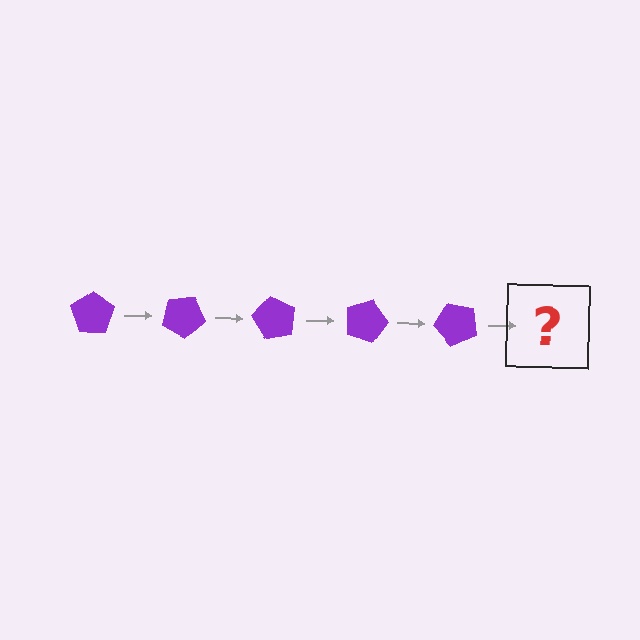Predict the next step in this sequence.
The next step is a purple pentagon rotated 150 degrees.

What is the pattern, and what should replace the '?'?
The pattern is that the pentagon rotates 30 degrees each step. The '?' should be a purple pentagon rotated 150 degrees.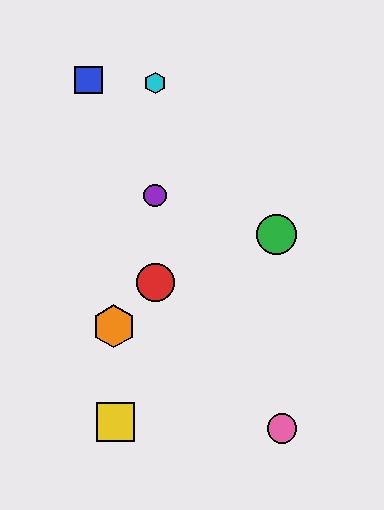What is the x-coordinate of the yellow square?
The yellow square is at x≈116.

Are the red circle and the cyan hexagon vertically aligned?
Yes, both are at x≈155.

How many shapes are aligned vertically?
3 shapes (the red circle, the purple circle, the cyan hexagon) are aligned vertically.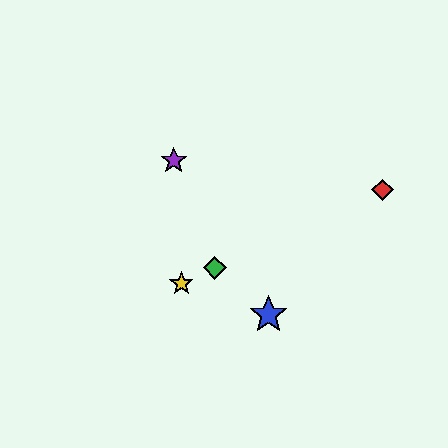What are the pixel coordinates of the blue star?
The blue star is at (269, 315).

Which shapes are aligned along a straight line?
The red diamond, the green diamond, the yellow star are aligned along a straight line.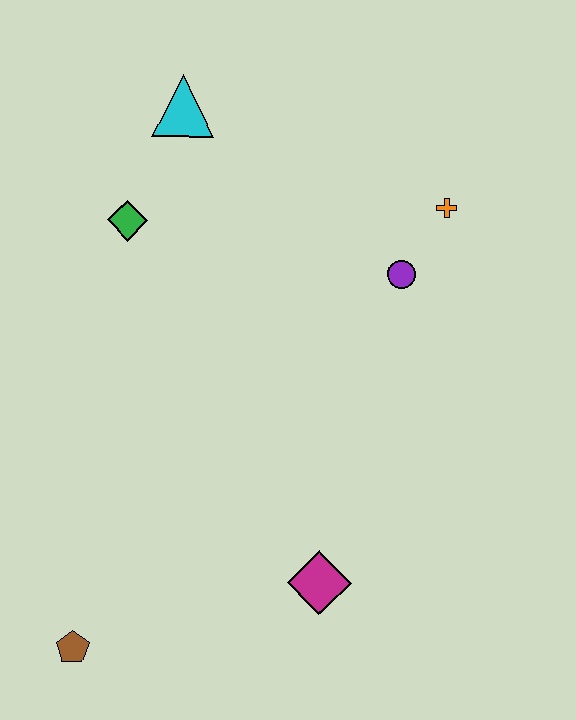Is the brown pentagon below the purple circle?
Yes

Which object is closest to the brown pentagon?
The magenta diamond is closest to the brown pentagon.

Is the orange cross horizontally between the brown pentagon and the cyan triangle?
No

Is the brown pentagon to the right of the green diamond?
No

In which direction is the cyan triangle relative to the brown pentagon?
The cyan triangle is above the brown pentagon.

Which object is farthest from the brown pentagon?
The orange cross is farthest from the brown pentagon.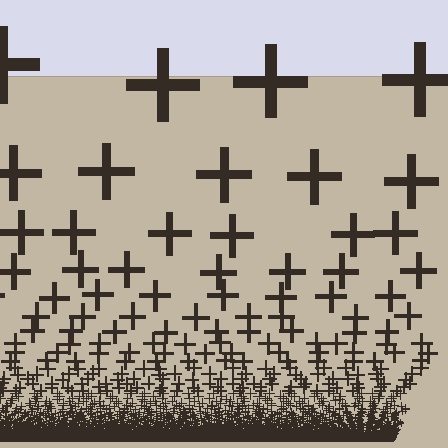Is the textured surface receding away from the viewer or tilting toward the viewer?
The surface appears to tilt toward the viewer. Texture elements get larger and sparser toward the top.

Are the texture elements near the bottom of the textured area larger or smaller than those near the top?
Smaller. The gradient is inverted — elements near the bottom are smaller and denser.